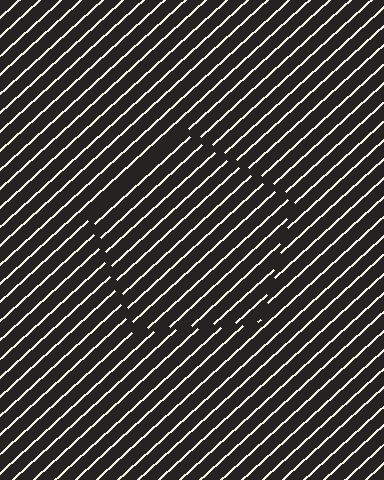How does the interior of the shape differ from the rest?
The interior of the shape contains the same grating, shifted by half a period — the contour is defined by the phase discontinuity where line-ends from the inner and outer gratings abut.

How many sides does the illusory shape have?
5 sides — the line-ends trace a pentagon.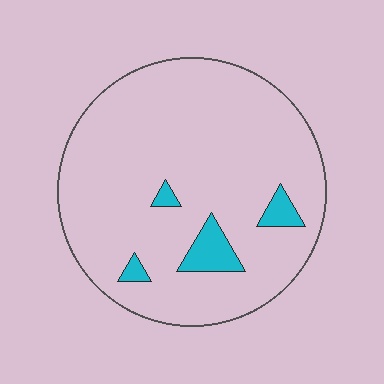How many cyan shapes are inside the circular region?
4.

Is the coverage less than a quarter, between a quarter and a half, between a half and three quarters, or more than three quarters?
Less than a quarter.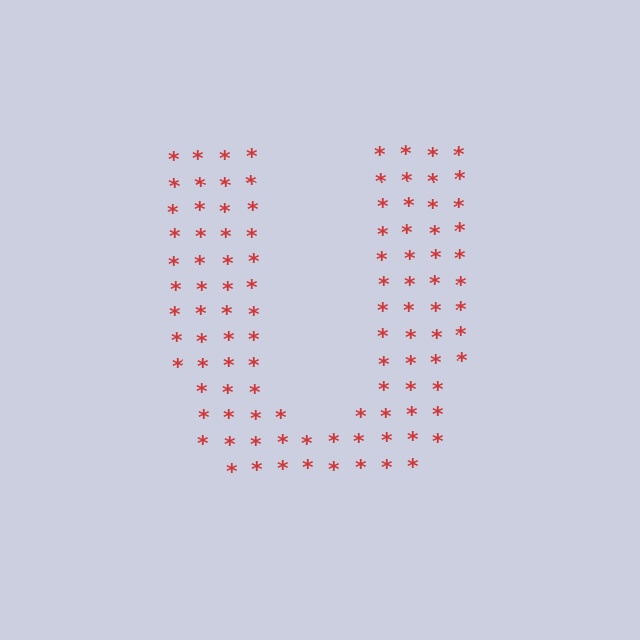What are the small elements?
The small elements are asterisks.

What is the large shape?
The large shape is the letter U.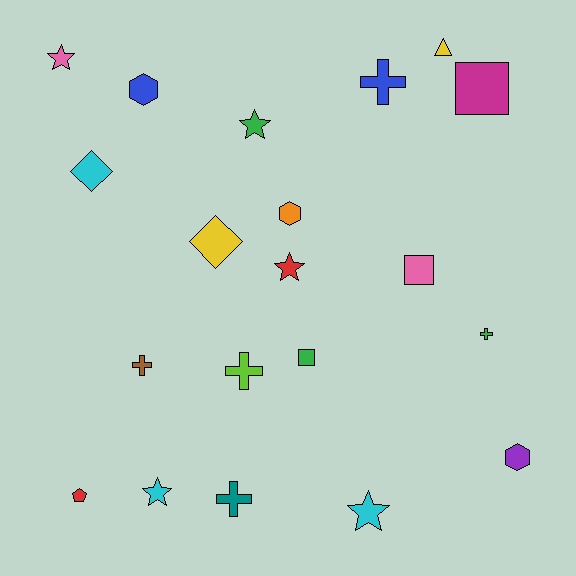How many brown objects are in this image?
There is 1 brown object.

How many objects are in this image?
There are 20 objects.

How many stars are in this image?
There are 5 stars.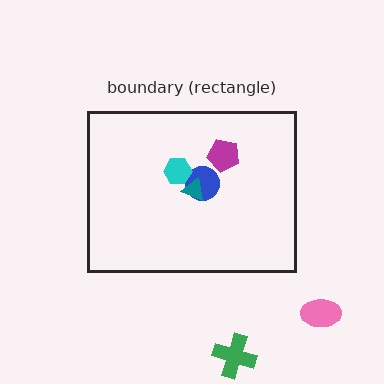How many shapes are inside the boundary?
4 inside, 2 outside.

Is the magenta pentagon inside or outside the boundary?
Inside.